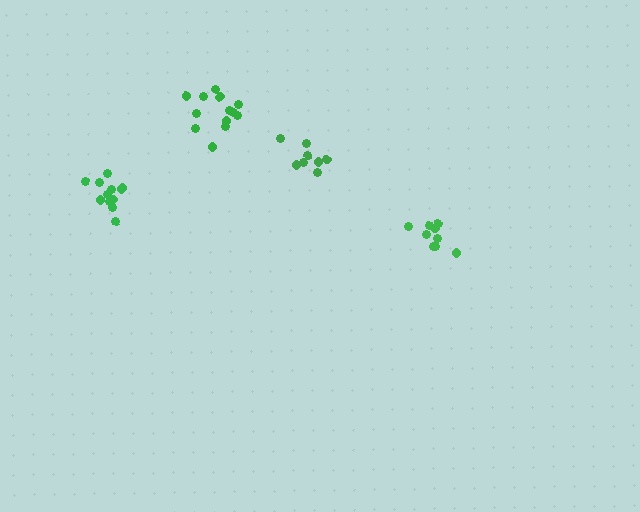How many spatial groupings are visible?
There are 4 spatial groupings.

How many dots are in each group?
Group 1: 9 dots, Group 2: 13 dots, Group 3: 12 dots, Group 4: 8 dots (42 total).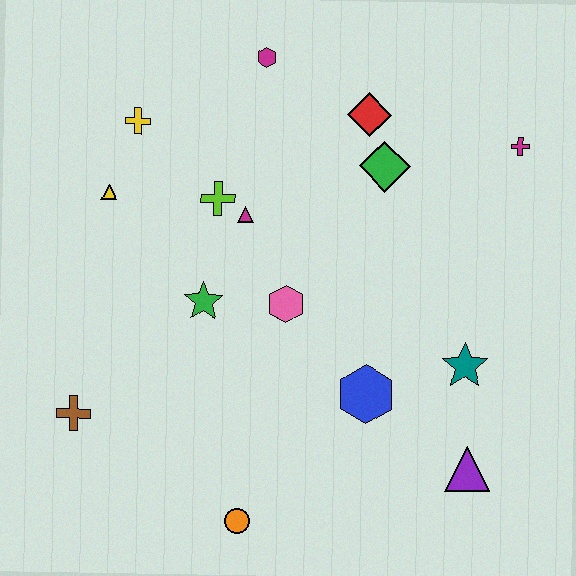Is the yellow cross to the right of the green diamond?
No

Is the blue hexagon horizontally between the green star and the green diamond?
Yes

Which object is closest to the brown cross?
The green star is closest to the brown cross.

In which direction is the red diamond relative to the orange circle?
The red diamond is above the orange circle.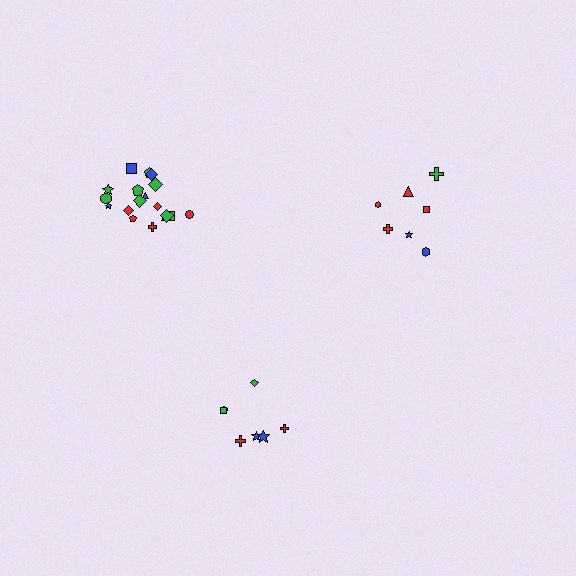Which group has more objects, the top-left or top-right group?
The top-left group.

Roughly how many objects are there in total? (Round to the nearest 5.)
Roughly 30 objects in total.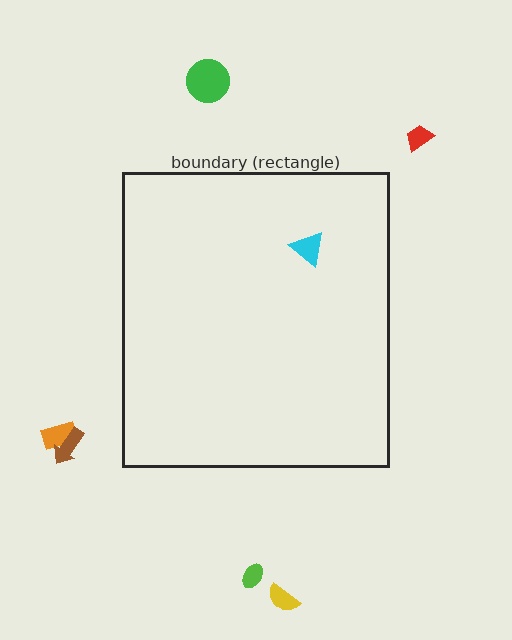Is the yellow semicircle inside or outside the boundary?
Outside.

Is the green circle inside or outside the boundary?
Outside.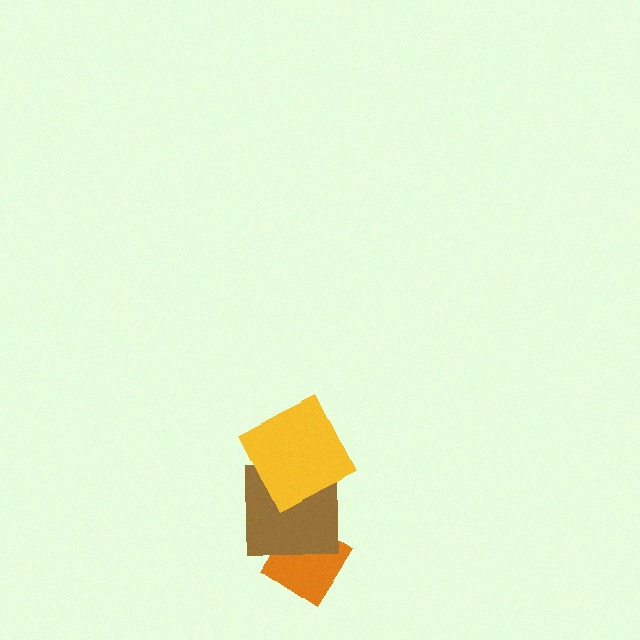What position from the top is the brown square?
The brown square is 2nd from the top.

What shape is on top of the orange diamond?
The brown square is on top of the orange diamond.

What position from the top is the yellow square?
The yellow square is 1st from the top.